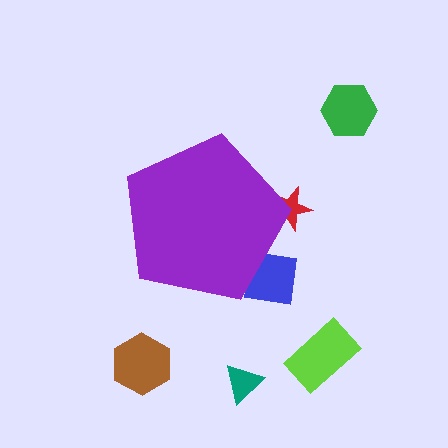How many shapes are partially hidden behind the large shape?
2 shapes are partially hidden.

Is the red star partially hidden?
Yes, the red star is partially hidden behind the purple pentagon.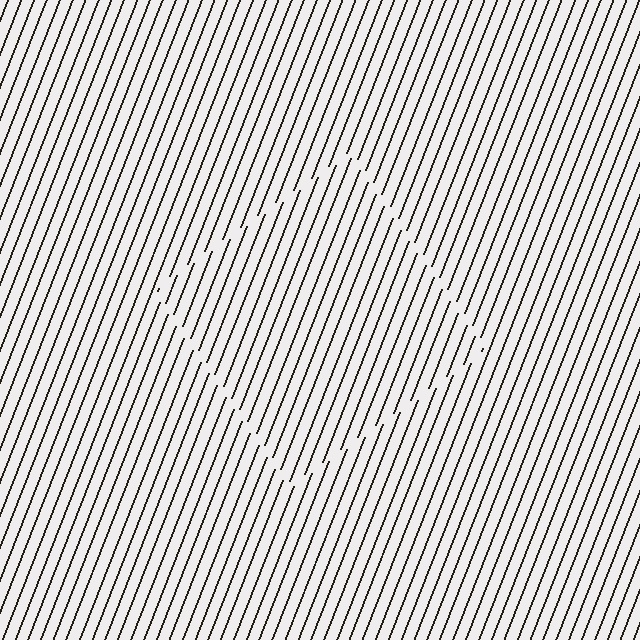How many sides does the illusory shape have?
4 sides — the line-ends trace a square.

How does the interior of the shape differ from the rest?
The interior of the shape contains the same grating, shifted by half a period — the contour is defined by the phase discontinuity where line-ends from the inner and outer gratings abut.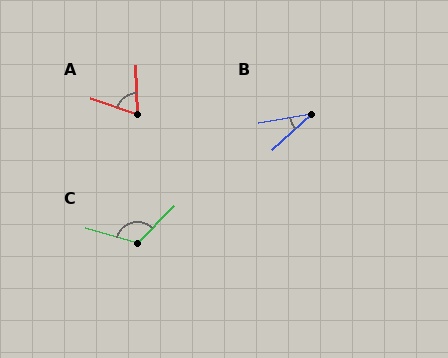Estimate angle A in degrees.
Approximately 69 degrees.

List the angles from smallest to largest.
B (32°), A (69°), C (118°).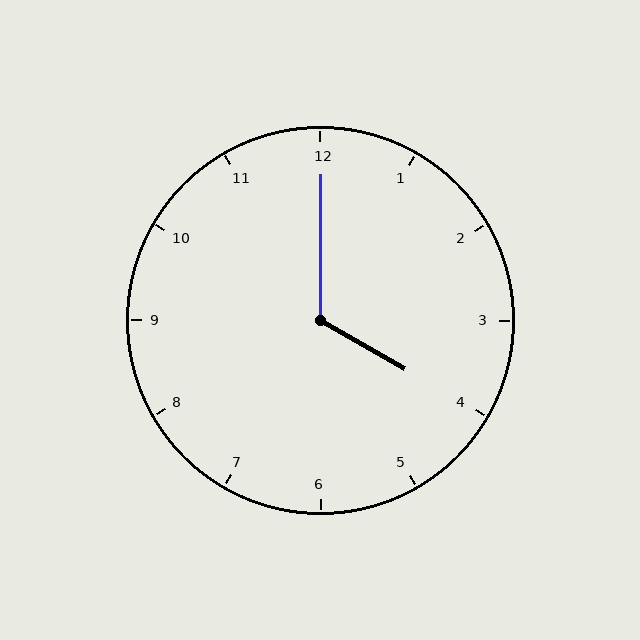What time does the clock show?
4:00.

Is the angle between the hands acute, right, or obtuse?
It is obtuse.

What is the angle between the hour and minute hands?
Approximately 120 degrees.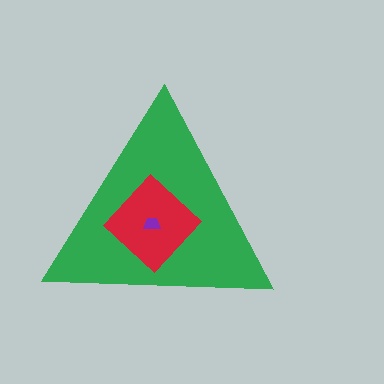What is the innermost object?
The purple trapezoid.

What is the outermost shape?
The green triangle.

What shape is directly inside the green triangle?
The red diamond.